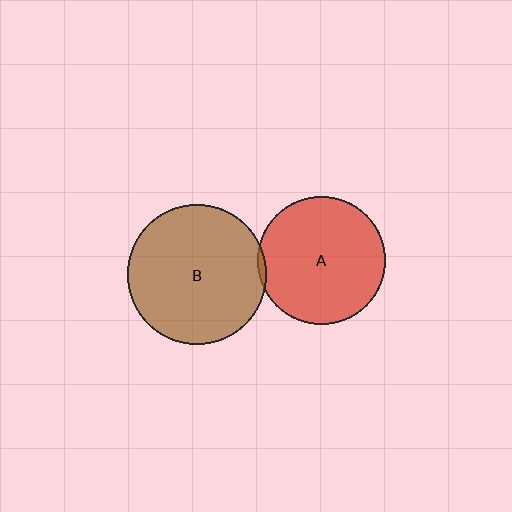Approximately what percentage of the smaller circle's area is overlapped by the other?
Approximately 5%.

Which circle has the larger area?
Circle B (brown).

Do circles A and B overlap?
Yes.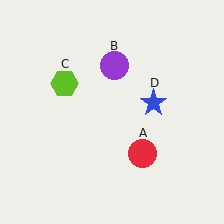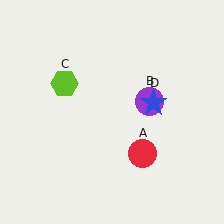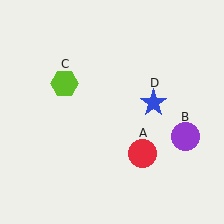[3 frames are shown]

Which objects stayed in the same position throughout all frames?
Red circle (object A) and lime hexagon (object C) and blue star (object D) remained stationary.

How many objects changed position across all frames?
1 object changed position: purple circle (object B).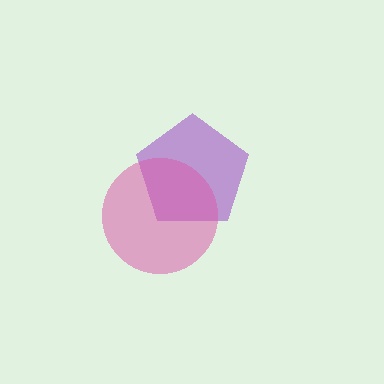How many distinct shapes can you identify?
There are 2 distinct shapes: a purple pentagon, a pink circle.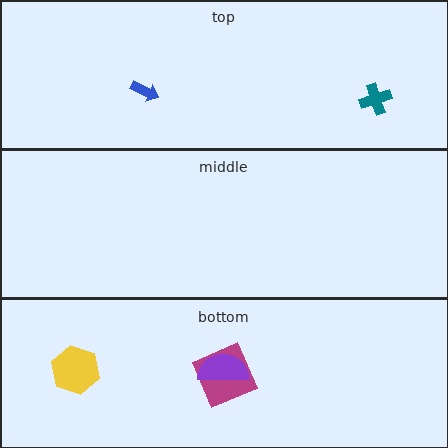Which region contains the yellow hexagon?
The bottom region.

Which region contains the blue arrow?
The top region.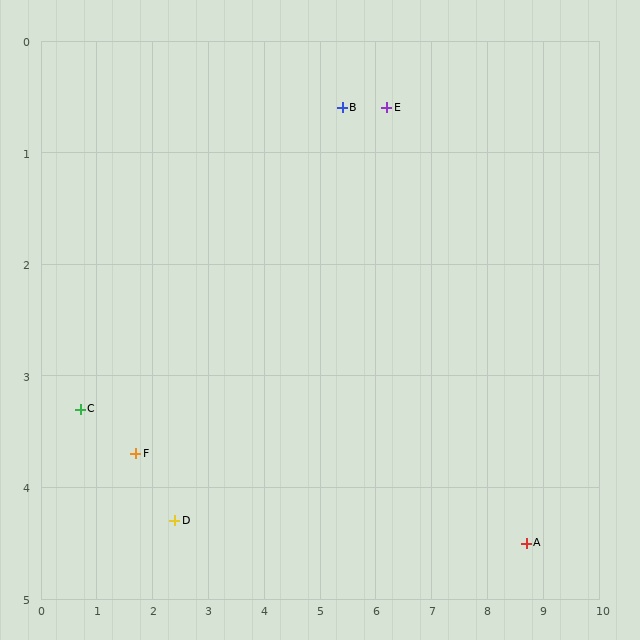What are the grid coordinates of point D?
Point D is at approximately (2.4, 4.3).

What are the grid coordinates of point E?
Point E is at approximately (6.2, 0.6).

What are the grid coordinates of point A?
Point A is at approximately (8.7, 4.5).